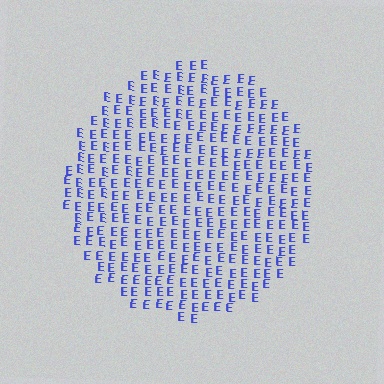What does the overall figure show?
The overall figure shows a circle.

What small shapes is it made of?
It is made of small letter E's.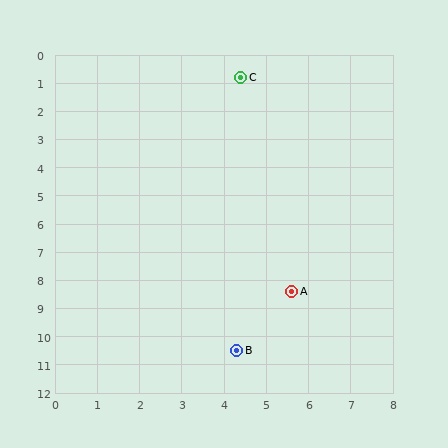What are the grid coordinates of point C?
Point C is at approximately (4.4, 0.8).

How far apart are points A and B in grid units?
Points A and B are about 2.5 grid units apart.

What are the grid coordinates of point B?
Point B is at approximately (4.3, 10.5).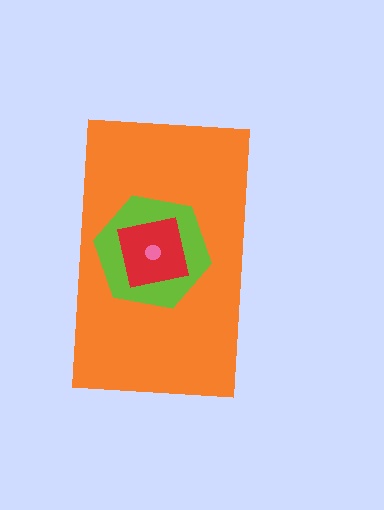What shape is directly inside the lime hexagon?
The red square.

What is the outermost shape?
The orange rectangle.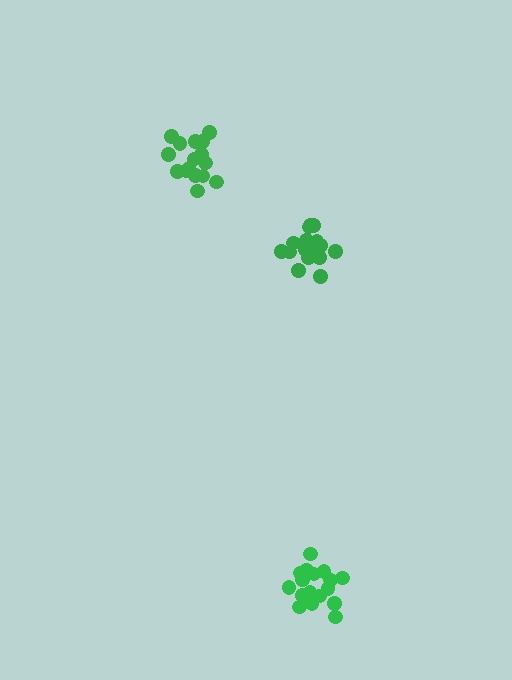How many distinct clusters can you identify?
There are 3 distinct clusters.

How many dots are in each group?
Group 1: 16 dots, Group 2: 19 dots, Group 3: 18 dots (53 total).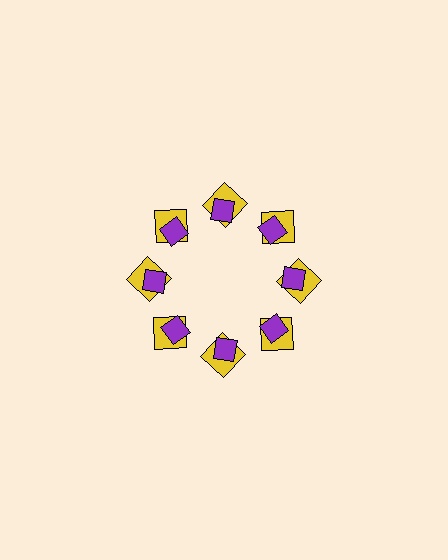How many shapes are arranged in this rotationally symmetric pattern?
There are 16 shapes, arranged in 8 groups of 2.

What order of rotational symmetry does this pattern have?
This pattern has 8-fold rotational symmetry.